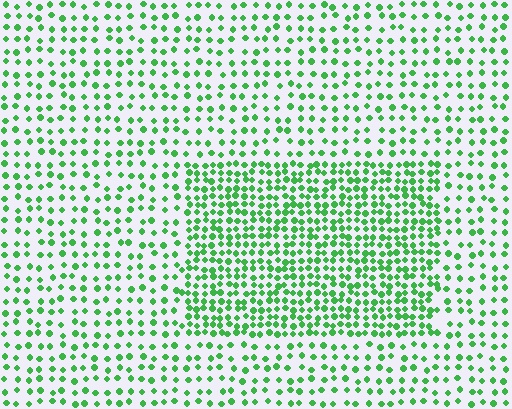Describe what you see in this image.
The image contains small green elements arranged at two different densities. A rectangle-shaped region is visible where the elements are more densely packed than the surrounding area.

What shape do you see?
I see a rectangle.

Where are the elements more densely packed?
The elements are more densely packed inside the rectangle boundary.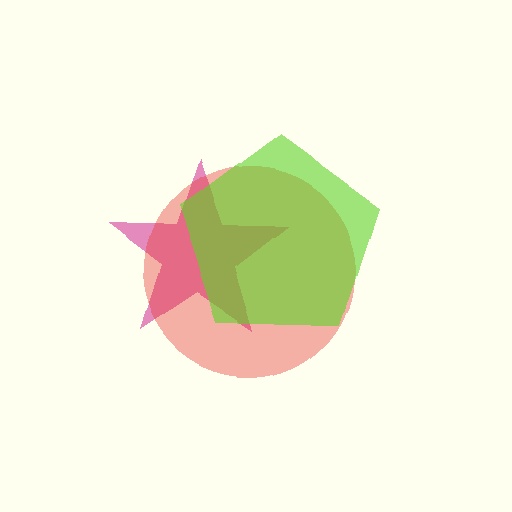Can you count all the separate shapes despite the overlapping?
Yes, there are 3 separate shapes.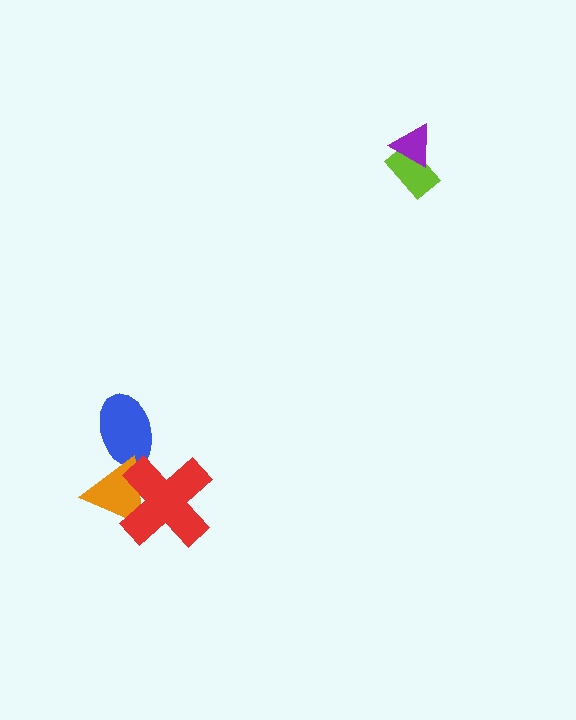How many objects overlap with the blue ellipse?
1 object overlaps with the blue ellipse.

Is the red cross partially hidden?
No, no other shape covers it.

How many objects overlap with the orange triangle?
2 objects overlap with the orange triangle.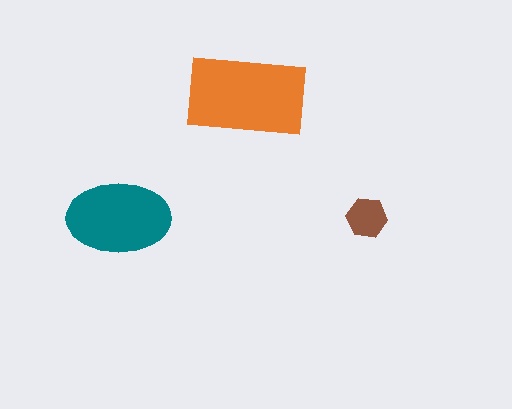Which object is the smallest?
The brown hexagon.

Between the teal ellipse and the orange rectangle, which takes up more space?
The orange rectangle.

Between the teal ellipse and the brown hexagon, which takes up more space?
The teal ellipse.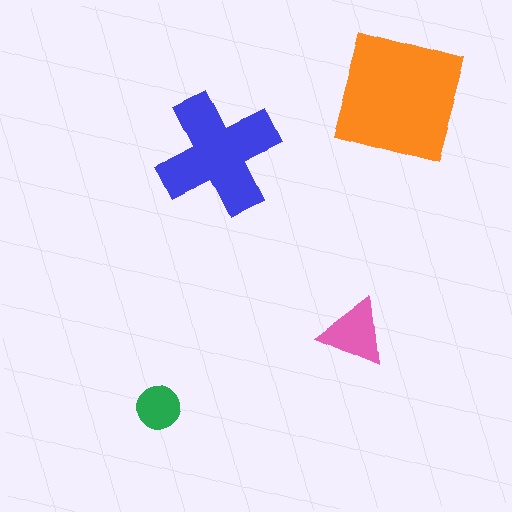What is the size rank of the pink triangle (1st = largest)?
3rd.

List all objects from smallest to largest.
The green circle, the pink triangle, the blue cross, the orange square.